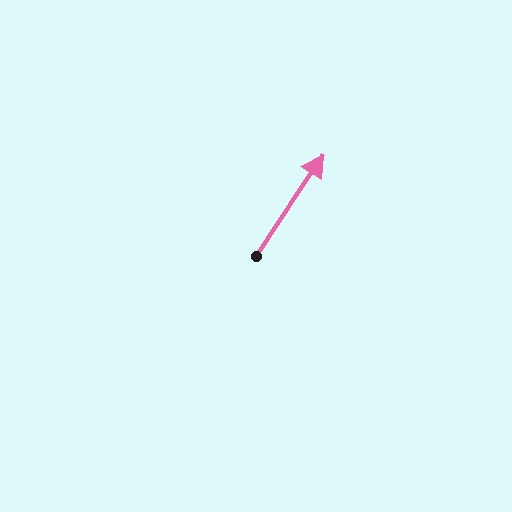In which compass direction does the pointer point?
Northeast.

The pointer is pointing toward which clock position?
Roughly 1 o'clock.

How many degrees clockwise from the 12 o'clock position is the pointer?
Approximately 33 degrees.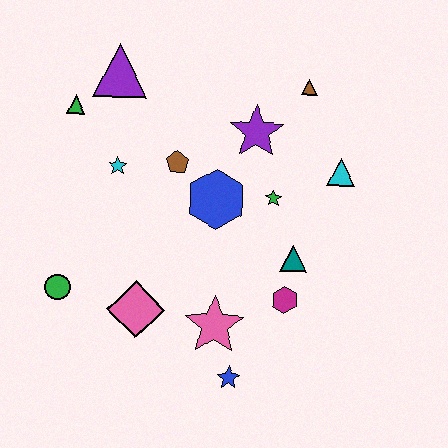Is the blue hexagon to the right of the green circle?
Yes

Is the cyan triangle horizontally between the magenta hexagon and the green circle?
No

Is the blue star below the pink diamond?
Yes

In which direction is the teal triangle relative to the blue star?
The teal triangle is above the blue star.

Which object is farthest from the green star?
The green circle is farthest from the green star.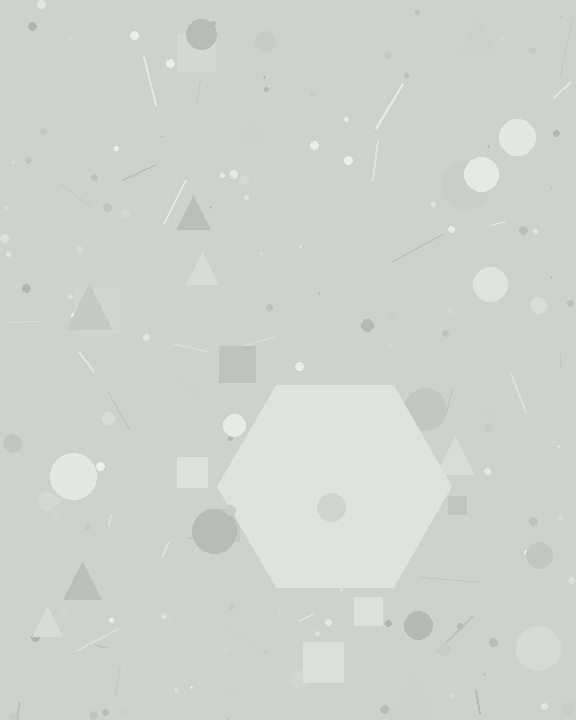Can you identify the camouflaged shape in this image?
The camouflaged shape is a hexagon.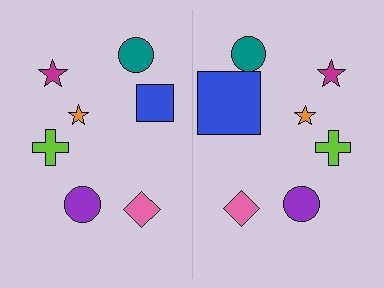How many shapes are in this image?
There are 14 shapes in this image.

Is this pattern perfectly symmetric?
No, the pattern is not perfectly symmetric. The blue square on the right side has a different size than its mirror counterpart.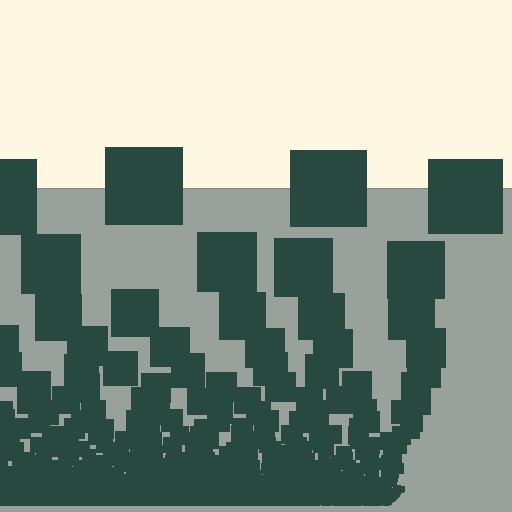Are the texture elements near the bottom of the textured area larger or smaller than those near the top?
Smaller. The gradient is inverted — elements near the bottom are smaller and denser.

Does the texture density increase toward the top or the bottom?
Density increases toward the bottom.